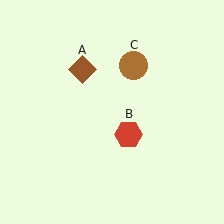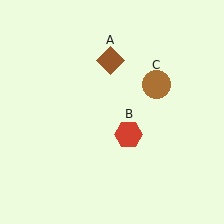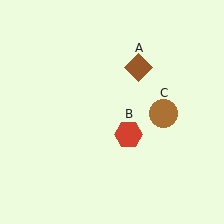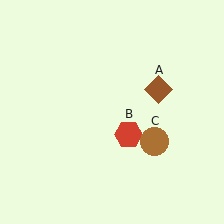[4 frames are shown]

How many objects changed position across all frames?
2 objects changed position: brown diamond (object A), brown circle (object C).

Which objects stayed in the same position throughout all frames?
Red hexagon (object B) remained stationary.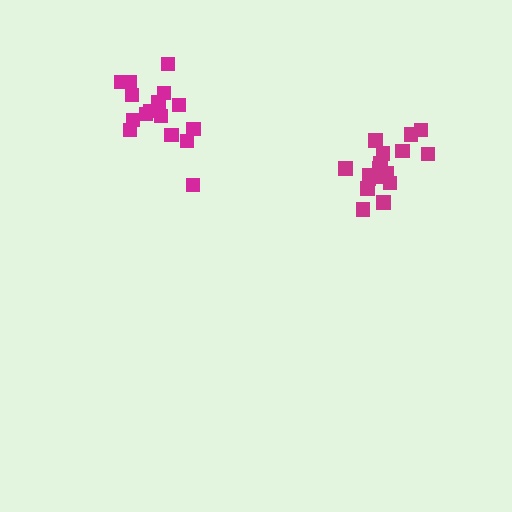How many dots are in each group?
Group 1: 17 dots, Group 2: 17 dots (34 total).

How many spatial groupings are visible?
There are 2 spatial groupings.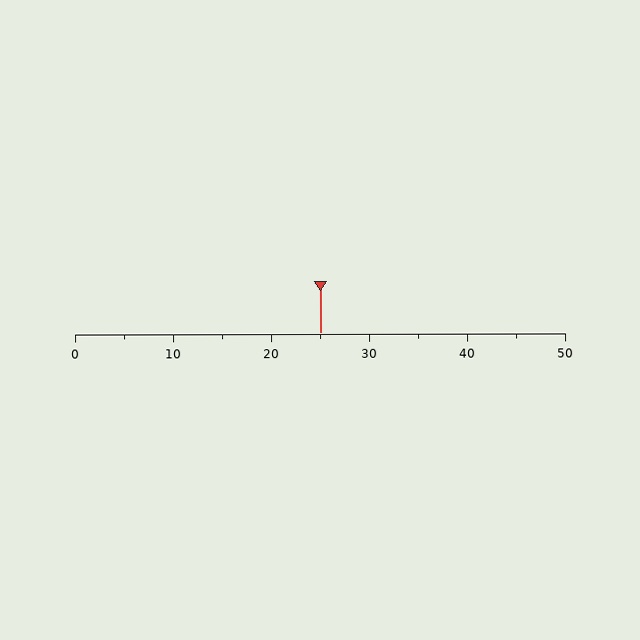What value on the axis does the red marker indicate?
The marker indicates approximately 25.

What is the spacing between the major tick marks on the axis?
The major ticks are spaced 10 apart.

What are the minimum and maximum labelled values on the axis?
The axis runs from 0 to 50.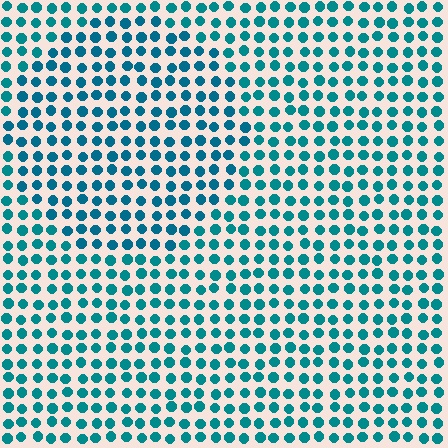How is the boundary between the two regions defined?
The boundary is defined purely by a slight shift in hue (about 13 degrees). Spacing, size, and orientation are identical on both sides.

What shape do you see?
I see a circle.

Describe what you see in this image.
The image is filled with small teal elements in a uniform arrangement. A circle-shaped region is visible where the elements are tinted to a slightly different hue, forming a subtle color boundary.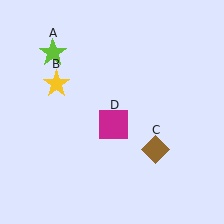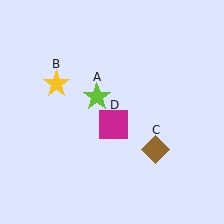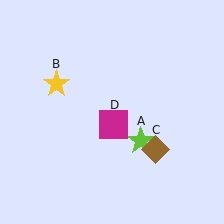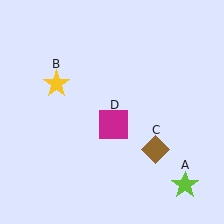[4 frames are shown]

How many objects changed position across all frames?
1 object changed position: lime star (object A).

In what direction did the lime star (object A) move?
The lime star (object A) moved down and to the right.